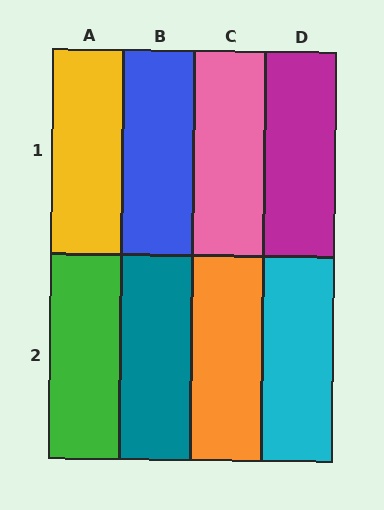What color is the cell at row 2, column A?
Green.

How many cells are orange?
1 cell is orange.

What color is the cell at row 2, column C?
Orange.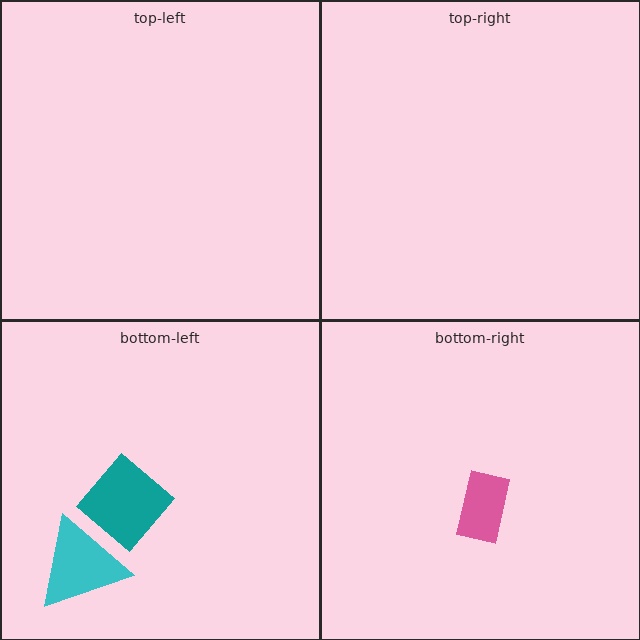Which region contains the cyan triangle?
The bottom-left region.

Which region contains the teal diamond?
The bottom-left region.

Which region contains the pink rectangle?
The bottom-right region.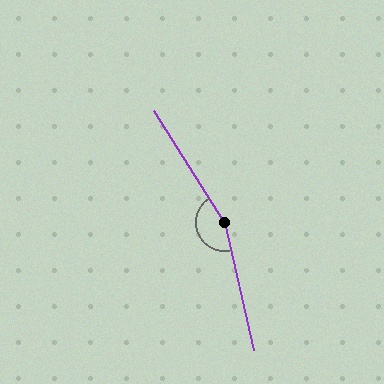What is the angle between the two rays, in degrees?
Approximately 161 degrees.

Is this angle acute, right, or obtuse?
It is obtuse.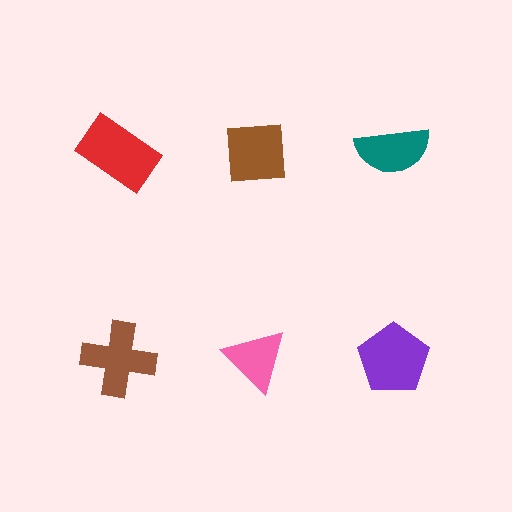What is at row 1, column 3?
A teal semicircle.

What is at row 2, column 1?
A brown cross.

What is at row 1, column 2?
A brown square.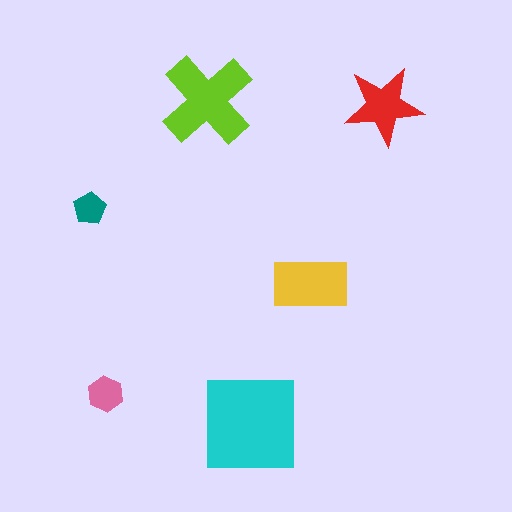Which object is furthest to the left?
The teal pentagon is leftmost.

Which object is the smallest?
The teal pentagon.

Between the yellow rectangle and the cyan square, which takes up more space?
The cyan square.